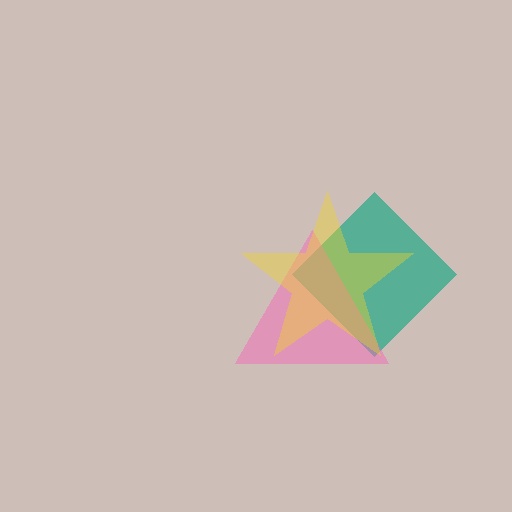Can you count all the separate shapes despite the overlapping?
Yes, there are 3 separate shapes.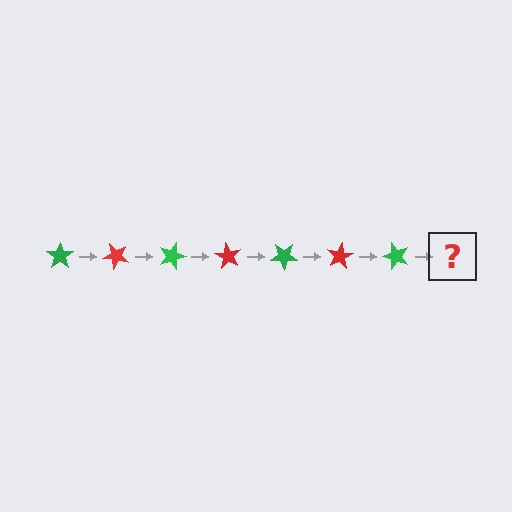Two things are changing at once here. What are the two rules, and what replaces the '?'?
The two rules are that it rotates 45 degrees each step and the color cycles through green and red. The '?' should be a red star, rotated 315 degrees from the start.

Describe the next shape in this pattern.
It should be a red star, rotated 315 degrees from the start.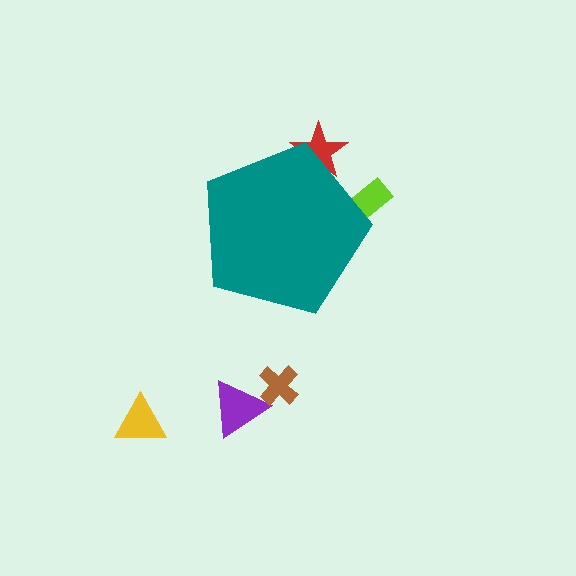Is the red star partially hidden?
Yes, the red star is partially hidden behind the teal pentagon.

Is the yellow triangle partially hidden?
No, the yellow triangle is fully visible.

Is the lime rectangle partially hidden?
Yes, the lime rectangle is partially hidden behind the teal pentagon.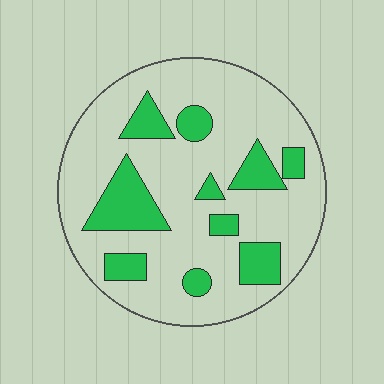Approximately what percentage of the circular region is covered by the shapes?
Approximately 25%.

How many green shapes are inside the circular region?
10.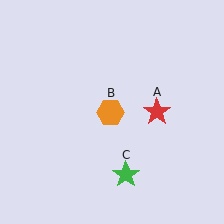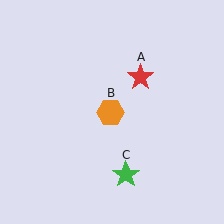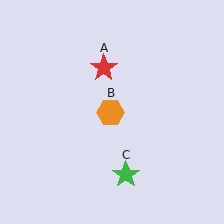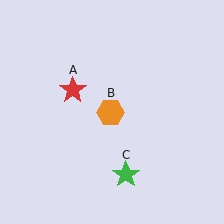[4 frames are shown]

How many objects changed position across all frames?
1 object changed position: red star (object A).